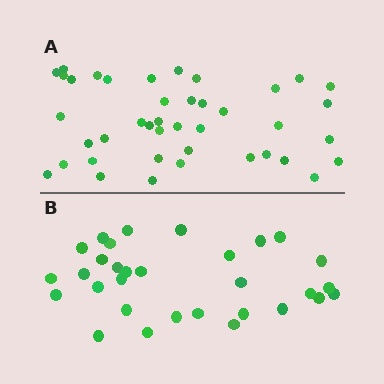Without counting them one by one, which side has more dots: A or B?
Region A (the top region) has more dots.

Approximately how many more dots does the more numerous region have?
Region A has roughly 10 or so more dots than region B.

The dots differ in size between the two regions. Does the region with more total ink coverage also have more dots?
No. Region B has more total ink coverage because its dots are larger, but region A actually contains more individual dots. Total area can be misleading — the number of items is what matters here.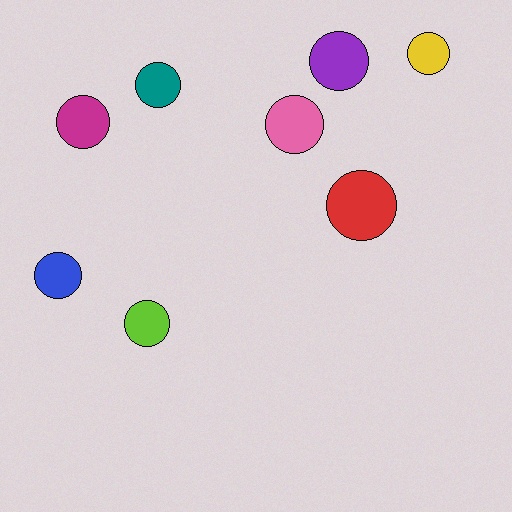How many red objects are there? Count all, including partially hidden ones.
There is 1 red object.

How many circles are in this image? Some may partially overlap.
There are 8 circles.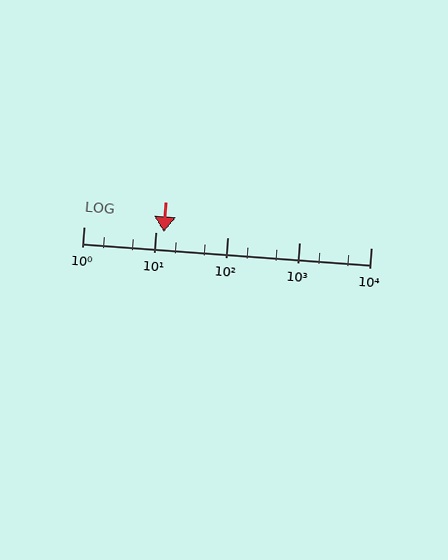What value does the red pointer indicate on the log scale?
The pointer indicates approximately 13.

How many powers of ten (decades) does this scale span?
The scale spans 4 decades, from 1 to 10000.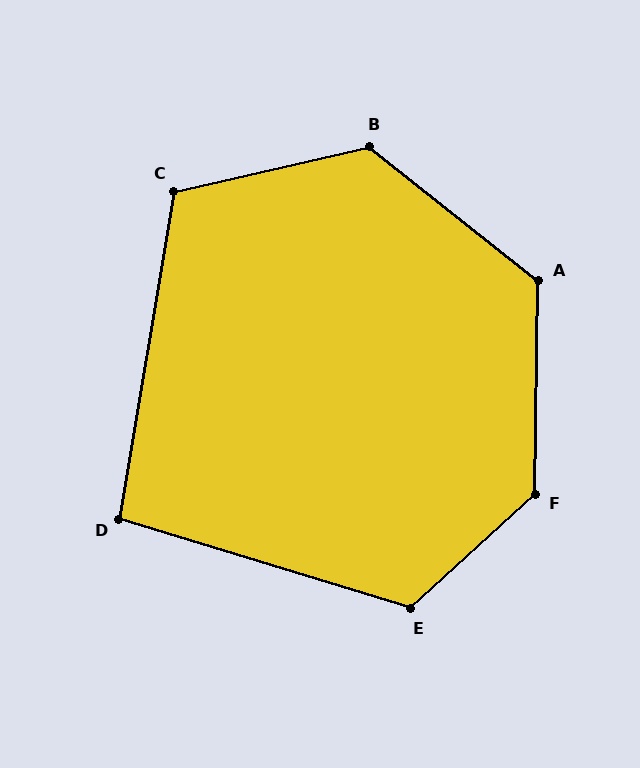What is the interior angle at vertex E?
Approximately 120 degrees (obtuse).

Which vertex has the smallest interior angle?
D, at approximately 98 degrees.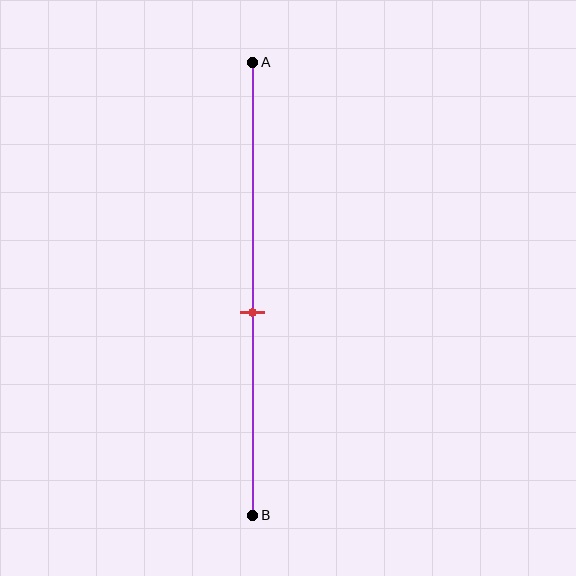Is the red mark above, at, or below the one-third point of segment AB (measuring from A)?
The red mark is below the one-third point of segment AB.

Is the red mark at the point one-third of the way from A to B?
No, the mark is at about 55% from A, not at the 33% one-third point.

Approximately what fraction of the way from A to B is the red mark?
The red mark is approximately 55% of the way from A to B.